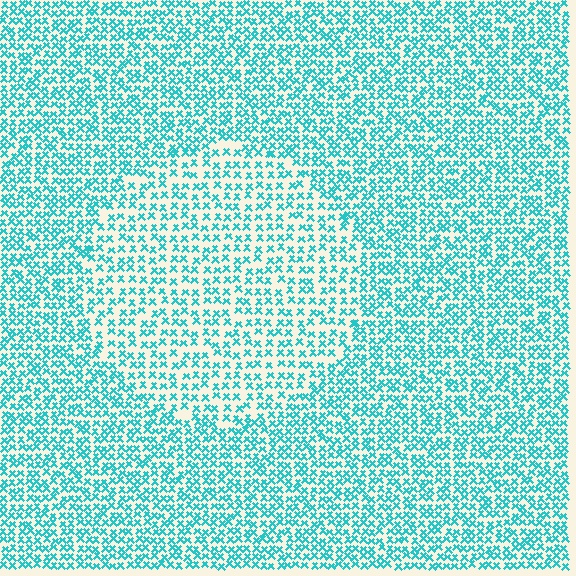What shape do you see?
I see a circle.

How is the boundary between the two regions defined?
The boundary is defined by a change in element density (approximately 1.6x ratio). All elements are the same color, size, and shape.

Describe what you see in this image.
The image contains small cyan elements arranged at two different densities. A circle-shaped region is visible where the elements are less densely packed than the surrounding area.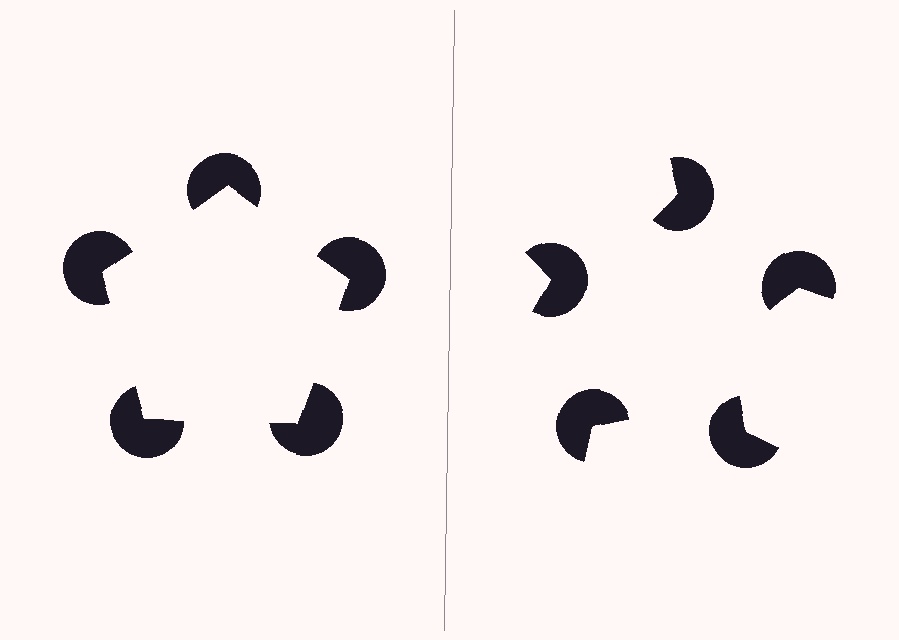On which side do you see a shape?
An illusory pentagon appears on the left side. On the right side the wedge cuts are rotated, so no coherent shape forms.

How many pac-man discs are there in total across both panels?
10 — 5 on each side.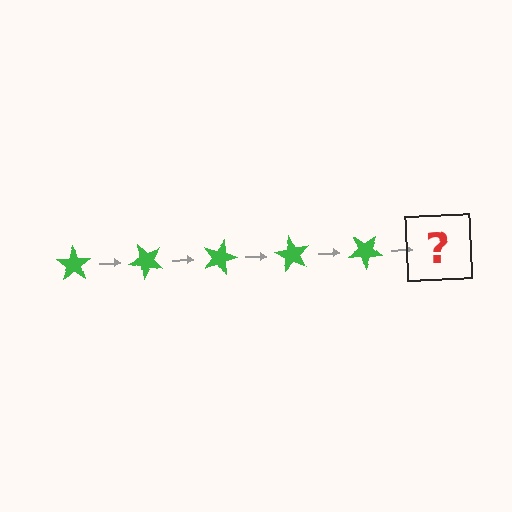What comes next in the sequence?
The next element should be a green star rotated 225 degrees.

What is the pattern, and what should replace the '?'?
The pattern is that the star rotates 45 degrees each step. The '?' should be a green star rotated 225 degrees.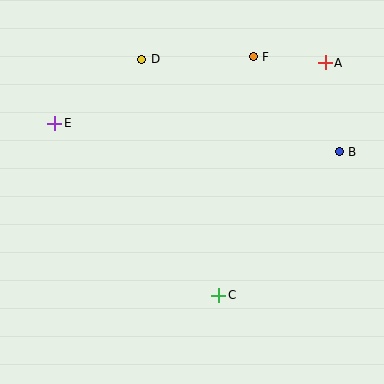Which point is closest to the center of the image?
Point C at (219, 295) is closest to the center.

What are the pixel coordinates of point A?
Point A is at (325, 63).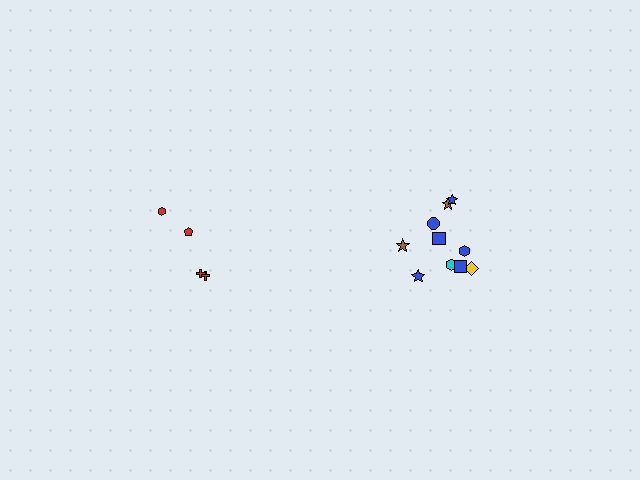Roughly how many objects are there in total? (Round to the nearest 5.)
Roughly 15 objects in total.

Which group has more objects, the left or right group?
The right group.